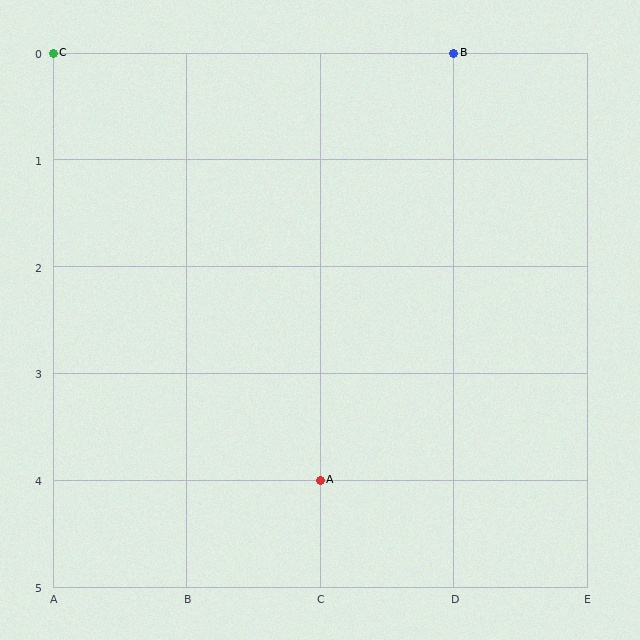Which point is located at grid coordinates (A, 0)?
Point C is at (A, 0).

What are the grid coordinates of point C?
Point C is at grid coordinates (A, 0).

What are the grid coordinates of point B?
Point B is at grid coordinates (D, 0).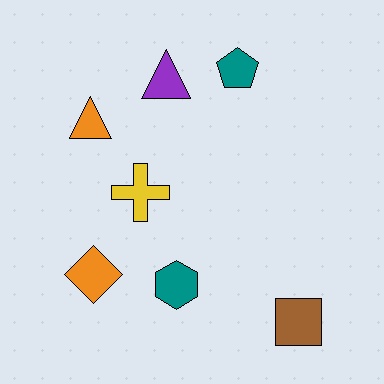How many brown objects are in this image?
There is 1 brown object.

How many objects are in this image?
There are 7 objects.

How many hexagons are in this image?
There is 1 hexagon.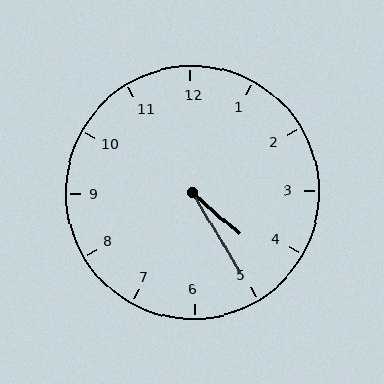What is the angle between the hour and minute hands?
Approximately 18 degrees.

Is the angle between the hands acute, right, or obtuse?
It is acute.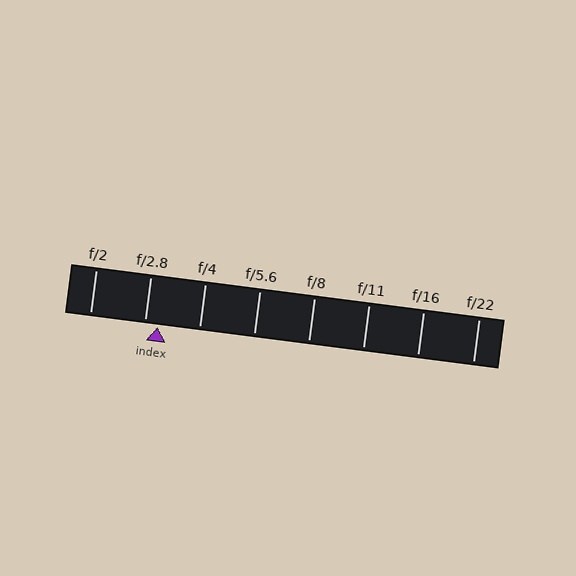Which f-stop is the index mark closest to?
The index mark is closest to f/2.8.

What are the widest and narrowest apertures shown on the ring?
The widest aperture shown is f/2 and the narrowest is f/22.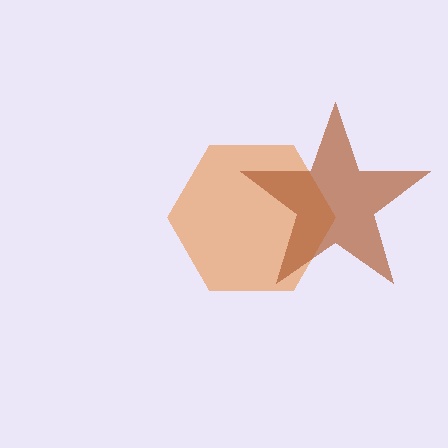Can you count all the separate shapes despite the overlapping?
Yes, there are 2 separate shapes.